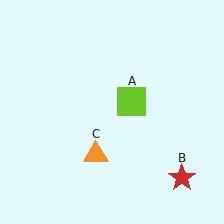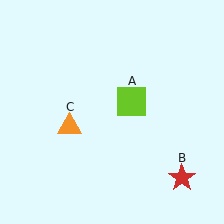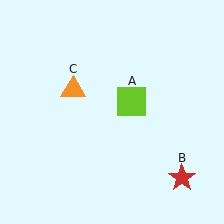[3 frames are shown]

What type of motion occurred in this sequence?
The orange triangle (object C) rotated clockwise around the center of the scene.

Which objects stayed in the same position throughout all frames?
Lime square (object A) and red star (object B) remained stationary.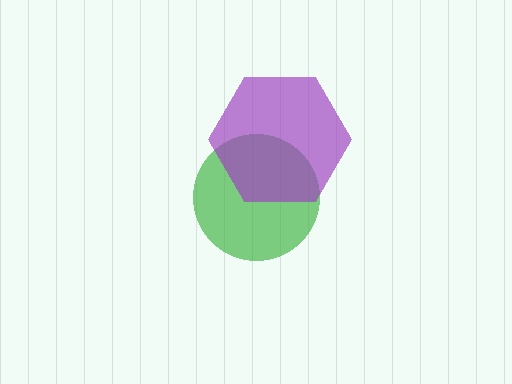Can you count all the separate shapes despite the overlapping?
Yes, there are 2 separate shapes.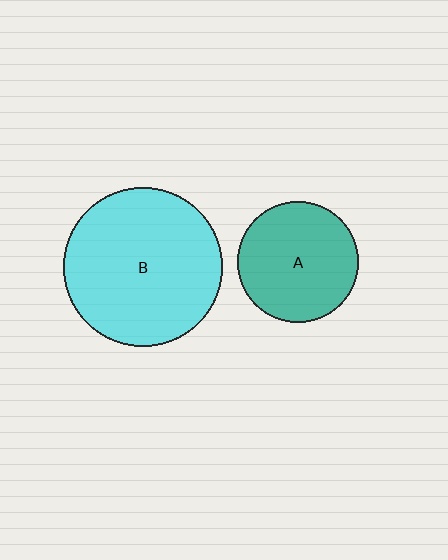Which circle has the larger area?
Circle B (cyan).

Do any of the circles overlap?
No, none of the circles overlap.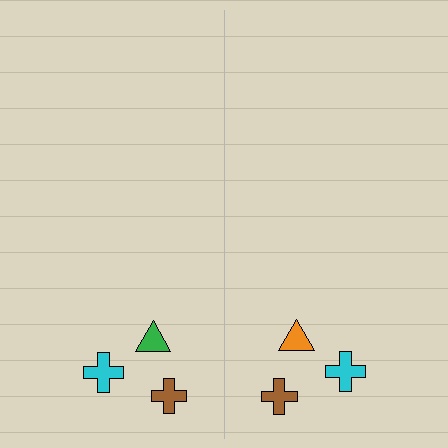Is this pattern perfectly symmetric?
No, the pattern is not perfectly symmetric. The orange triangle on the right side breaks the symmetry — its mirror counterpart is green.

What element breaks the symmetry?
The orange triangle on the right side breaks the symmetry — its mirror counterpart is green.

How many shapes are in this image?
There are 6 shapes in this image.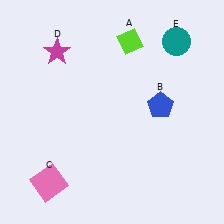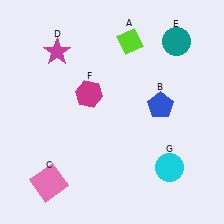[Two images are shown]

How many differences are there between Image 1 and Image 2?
There are 2 differences between the two images.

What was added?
A magenta hexagon (F), a cyan circle (G) were added in Image 2.